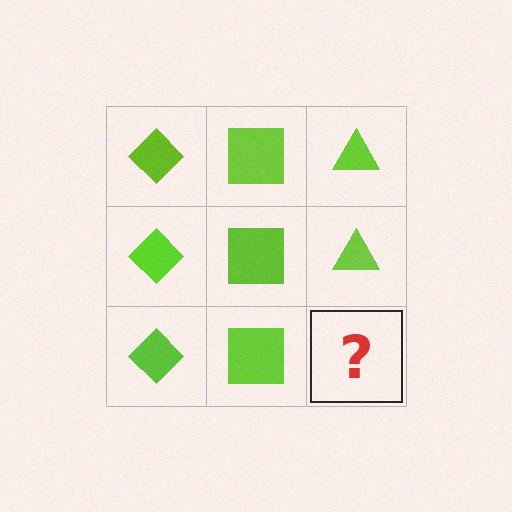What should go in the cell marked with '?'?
The missing cell should contain a lime triangle.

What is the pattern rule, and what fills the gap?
The rule is that each column has a consistent shape. The gap should be filled with a lime triangle.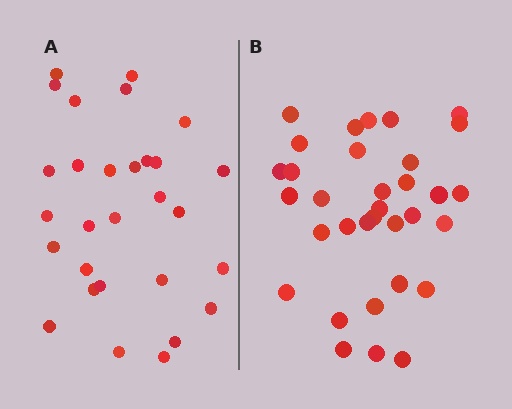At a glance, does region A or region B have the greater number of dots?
Region B (the right region) has more dots.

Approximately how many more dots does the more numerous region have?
Region B has about 4 more dots than region A.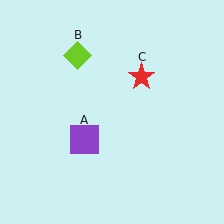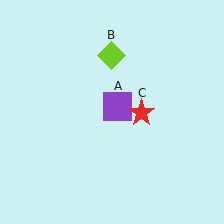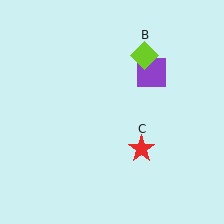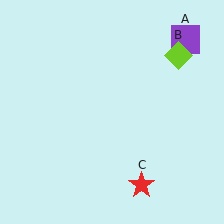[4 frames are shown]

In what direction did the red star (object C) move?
The red star (object C) moved down.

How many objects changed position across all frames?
3 objects changed position: purple square (object A), lime diamond (object B), red star (object C).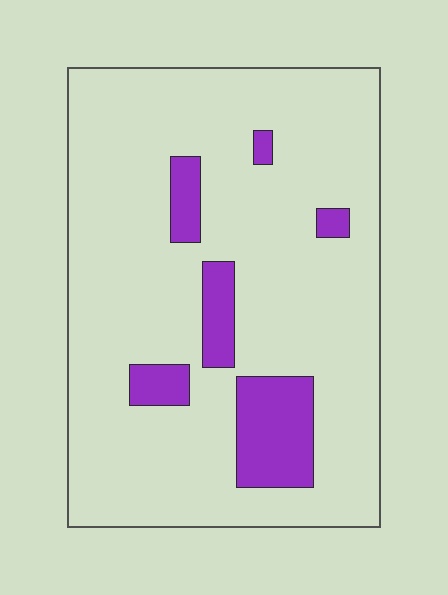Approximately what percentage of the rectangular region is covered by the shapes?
Approximately 15%.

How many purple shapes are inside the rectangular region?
6.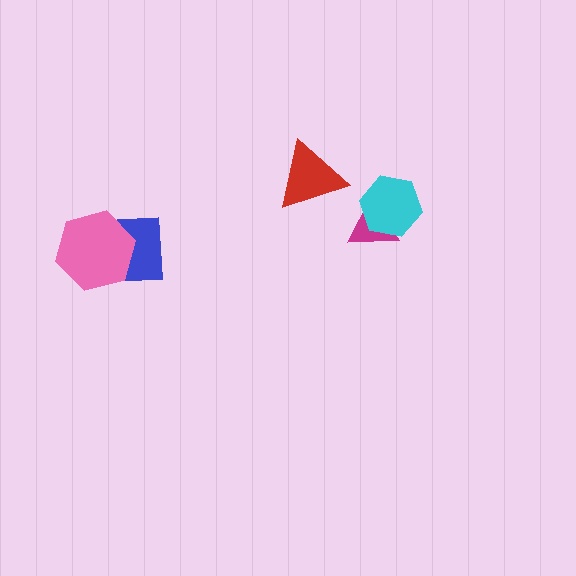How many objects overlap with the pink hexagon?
1 object overlaps with the pink hexagon.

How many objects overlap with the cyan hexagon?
1 object overlaps with the cyan hexagon.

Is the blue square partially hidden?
Yes, it is partially covered by another shape.